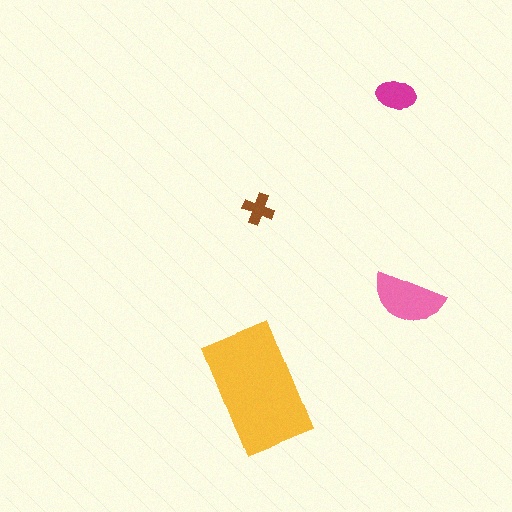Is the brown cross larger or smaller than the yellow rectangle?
Smaller.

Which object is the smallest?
The brown cross.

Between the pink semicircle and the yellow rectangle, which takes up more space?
The yellow rectangle.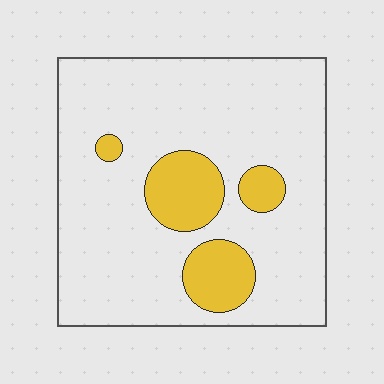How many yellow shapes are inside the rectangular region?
4.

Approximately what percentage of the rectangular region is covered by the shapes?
Approximately 15%.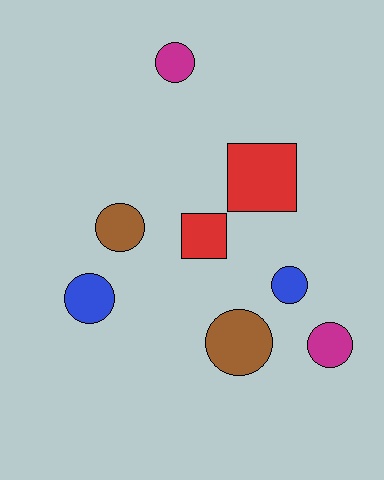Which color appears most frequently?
Magenta, with 2 objects.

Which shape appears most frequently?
Circle, with 6 objects.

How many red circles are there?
There are no red circles.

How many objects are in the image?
There are 8 objects.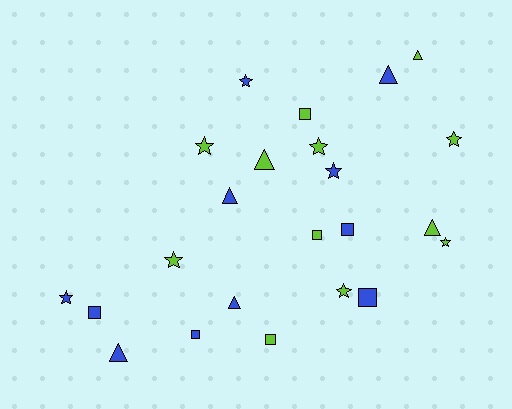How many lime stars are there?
There are 6 lime stars.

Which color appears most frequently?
Lime, with 12 objects.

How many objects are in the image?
There are 23 objects.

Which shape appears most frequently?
Star, with 9 objects.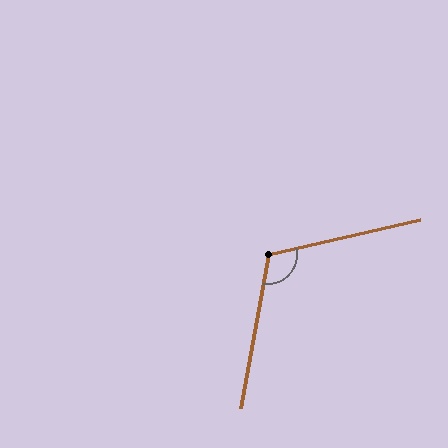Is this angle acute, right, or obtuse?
It is obtuse.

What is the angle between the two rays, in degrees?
Approximately 113 degrees.